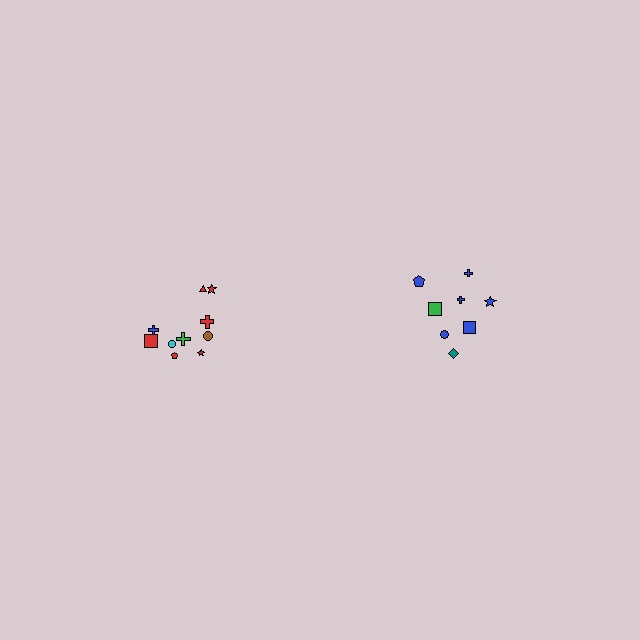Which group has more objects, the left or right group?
The left group.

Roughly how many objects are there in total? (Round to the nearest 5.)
Roughly 20 objects in total.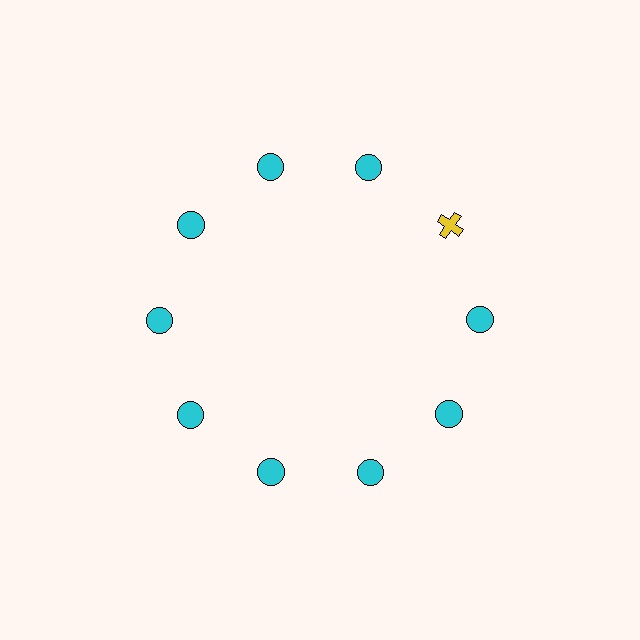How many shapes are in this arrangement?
There are 10 shapes arranged in a ring pattern.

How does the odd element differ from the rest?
It differs in both color (yellow instead of cyan) and shape (cross instead of circle).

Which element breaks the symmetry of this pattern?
The yellow cross at roughly the 2 o'clock position breaks the symmetry. All other shapes are cyan circles.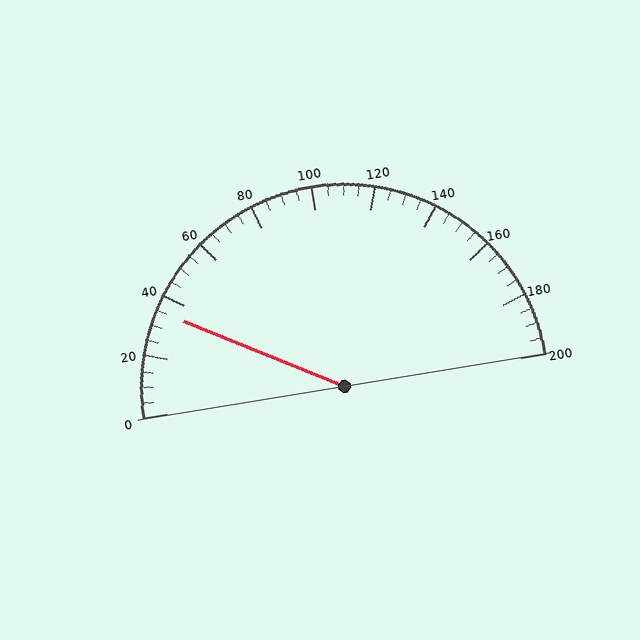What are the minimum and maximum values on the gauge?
The gauge ranges from 0 to 200.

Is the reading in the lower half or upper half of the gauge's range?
The reading is in the lower half of the range (0 to 200).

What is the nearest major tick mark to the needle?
The nearest major tick mark is 40.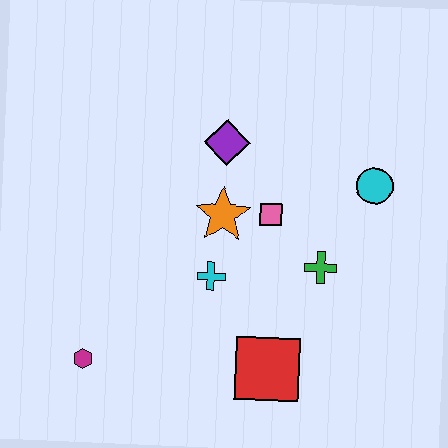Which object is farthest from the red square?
The purple diamond is farthest from the red square.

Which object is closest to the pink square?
The orange star is closest to the pink square.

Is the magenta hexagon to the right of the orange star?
No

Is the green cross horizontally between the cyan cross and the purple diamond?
No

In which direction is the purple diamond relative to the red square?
The purple diamond is above the red square.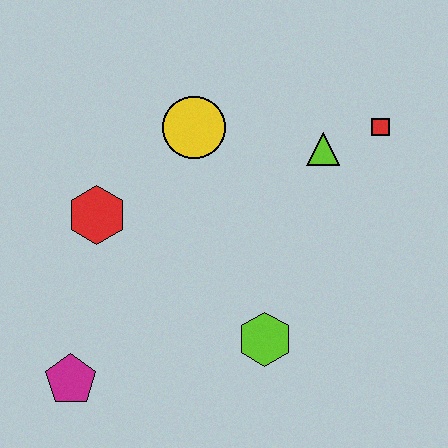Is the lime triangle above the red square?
No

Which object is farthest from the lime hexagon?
The red square is farthest from the lime hexagon.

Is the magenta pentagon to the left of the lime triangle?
Yes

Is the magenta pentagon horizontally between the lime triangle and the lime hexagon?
No